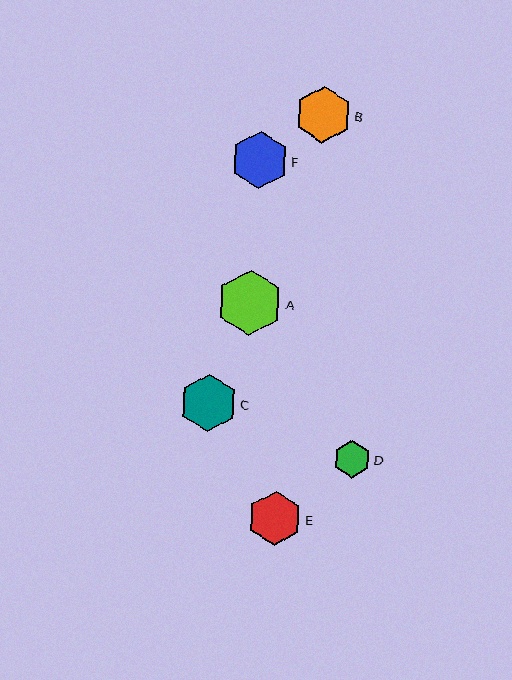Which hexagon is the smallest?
Hexagon D is the smallest with a size of approximately 37 pixels.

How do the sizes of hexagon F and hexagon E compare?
Hexagon F and hexagon E are approximately the same size.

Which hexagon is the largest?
Hexagon A is the largest with a size of approximately 65 pixels.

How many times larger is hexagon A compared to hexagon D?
Hexagon A is approximately 1.8 times the size of hexagon D.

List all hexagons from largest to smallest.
From largest to smallest: A, F, C, B, E, D.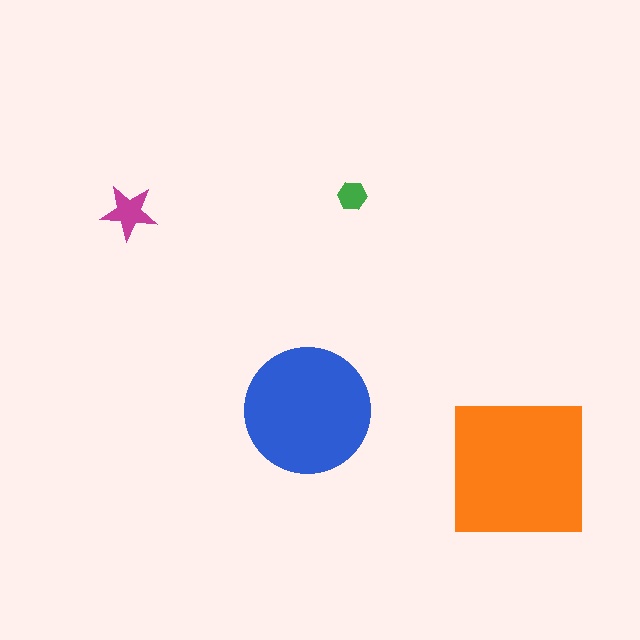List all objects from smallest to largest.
The green hexagon, the magenta star, the blue circle, the orange square.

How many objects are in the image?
There are 4 objects in the image.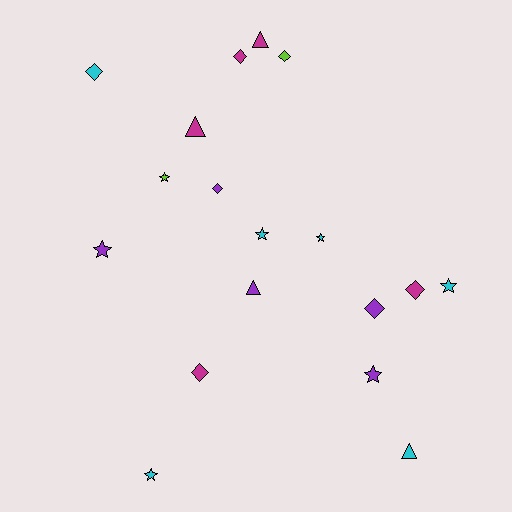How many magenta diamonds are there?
There are 3 magenta diamonds.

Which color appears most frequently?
Cyan, with 6 objects.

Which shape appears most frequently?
Diamond, with 7 objects.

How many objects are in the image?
There are 18 objects.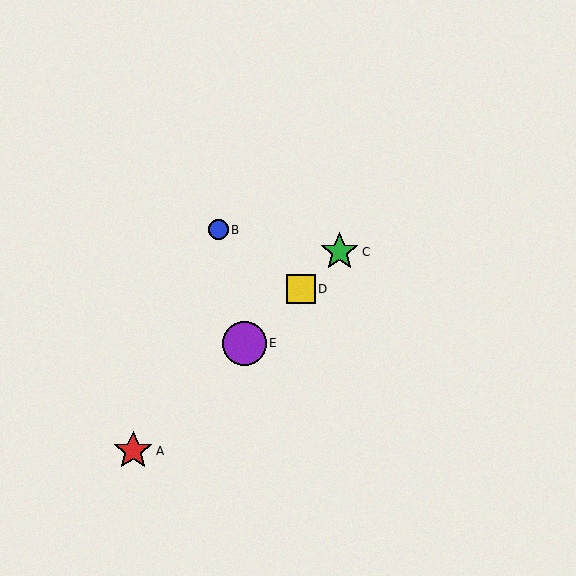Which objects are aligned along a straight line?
Objects A, C, D, E are aligned along a straight line.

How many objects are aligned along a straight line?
4 objects (A, C, D, E) are aligned along a straight line.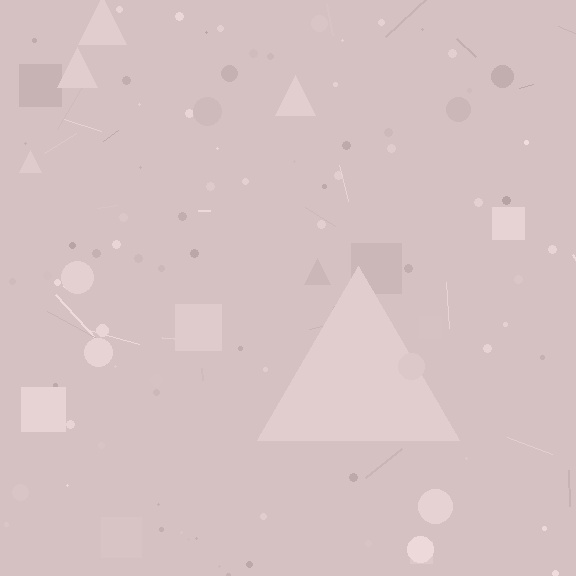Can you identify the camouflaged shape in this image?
The camouflaged shape is a triangle.